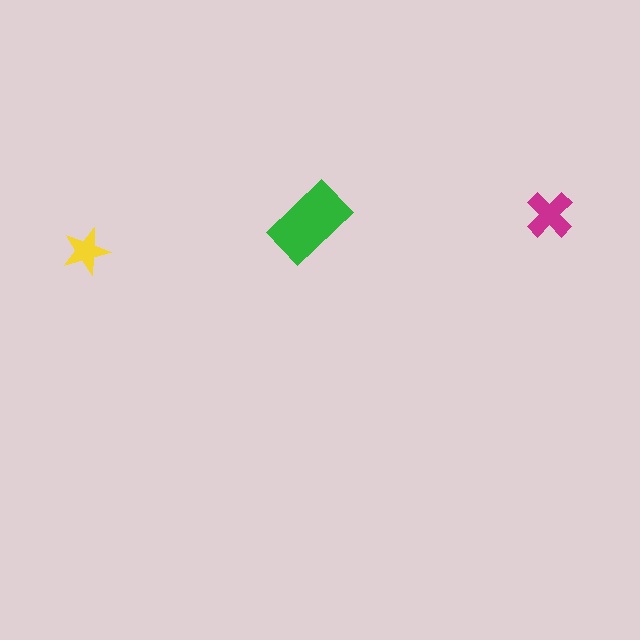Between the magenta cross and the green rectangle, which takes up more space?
The green rectangle.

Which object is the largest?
The green rectangle.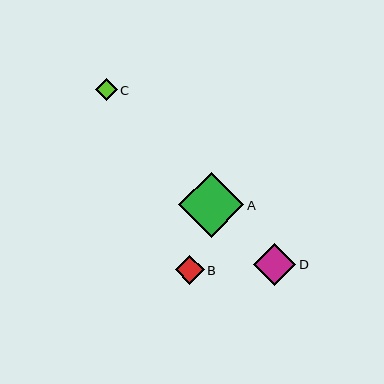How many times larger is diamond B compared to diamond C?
Diamond B is approximately 1.3 times the size of diamond C.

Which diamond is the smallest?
Diamond C is the smallest with a size of approximately 22 pixels.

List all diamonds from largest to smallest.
From largest to smallest: A, D, B, C.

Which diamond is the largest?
Diamond A is the largest with a size of approximately 65 pixels.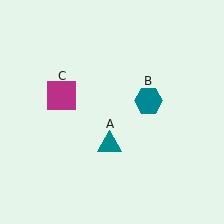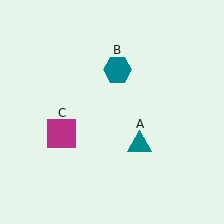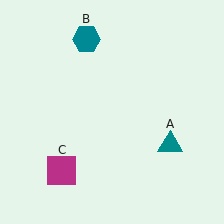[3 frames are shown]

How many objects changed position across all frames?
3 objects changed position: teal triangle (object A), teal hexagon (object B), magenta square (object C).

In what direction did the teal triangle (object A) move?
The teal triangle (object A) moved right.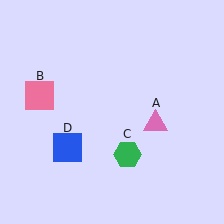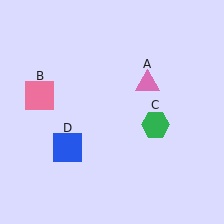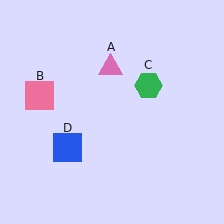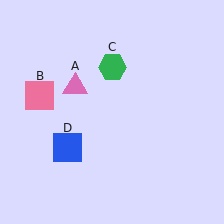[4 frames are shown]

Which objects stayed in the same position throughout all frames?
Pink square (object B) and blue square (object D) remained stationary.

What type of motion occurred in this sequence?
The pink triangle (object A), green hexagon (object C) rotated counterclockwise around the center of the scene.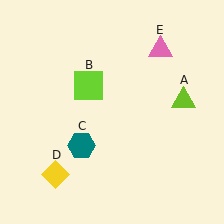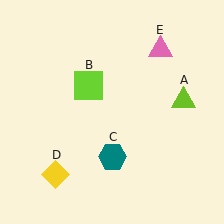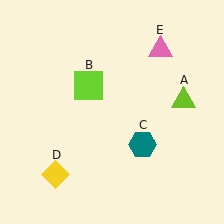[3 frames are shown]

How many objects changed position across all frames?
1 object changed position: teal hexagon (object C).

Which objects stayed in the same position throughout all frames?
Lime triangle (object A) and lime square (object B) and yellow diamond (object D) and pink triangle (object E) remained stationary.